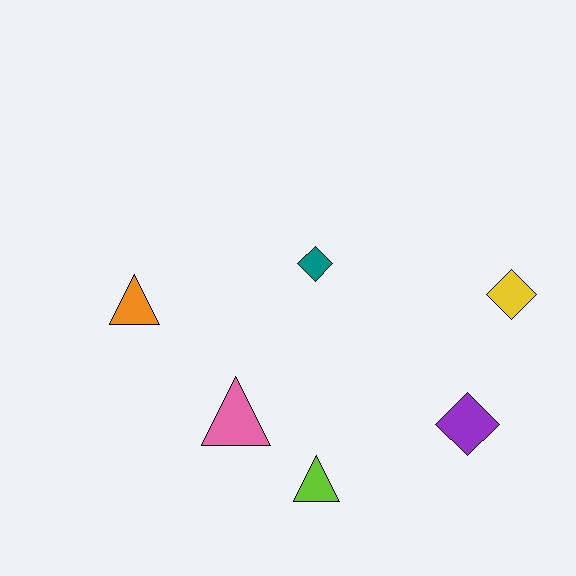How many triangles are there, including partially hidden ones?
There are 3 triangles.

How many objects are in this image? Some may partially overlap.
There are 6 objects.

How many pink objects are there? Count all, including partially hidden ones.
There is 1 pink object.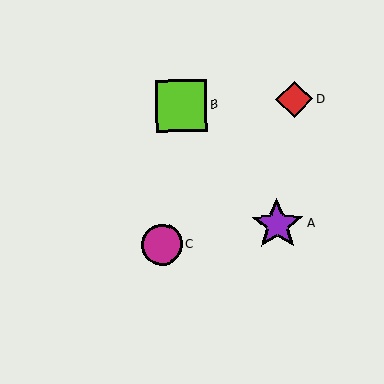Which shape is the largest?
The purple star (labeled A) is the largest.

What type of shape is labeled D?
Shape D is a red diamond.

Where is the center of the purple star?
The center of the purple star is at (277, 225).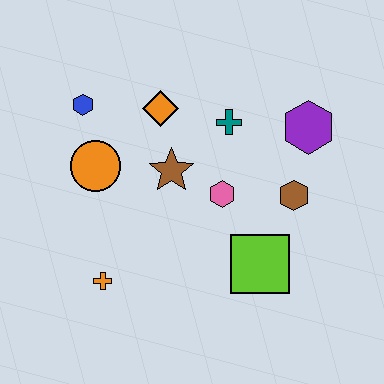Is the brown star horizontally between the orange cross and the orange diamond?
No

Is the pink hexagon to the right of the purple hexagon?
No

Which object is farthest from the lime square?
The blue hexagon is farthest from the lime square.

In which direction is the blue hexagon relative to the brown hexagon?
The blue hexagon is to the left of the brown hexagon.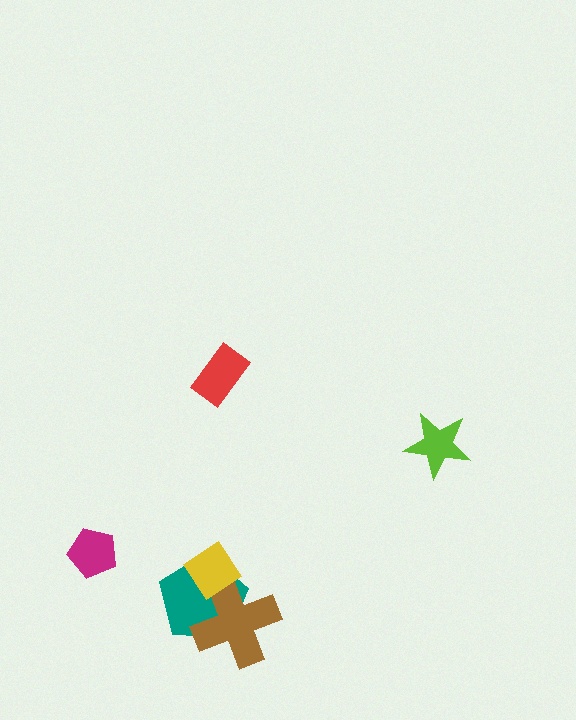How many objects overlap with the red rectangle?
0 objects overlap with the red rectangle.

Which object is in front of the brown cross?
The yellow diamond is in front of the brown cross.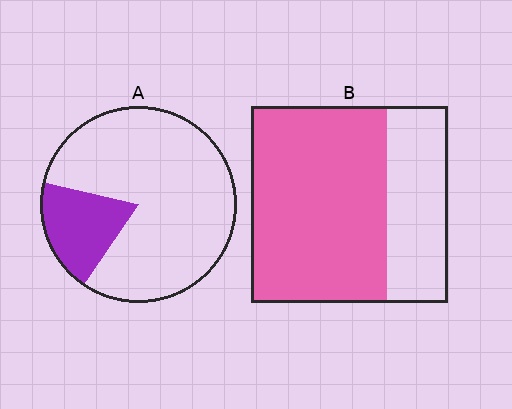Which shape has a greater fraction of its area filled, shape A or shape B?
Shape B.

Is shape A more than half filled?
No.